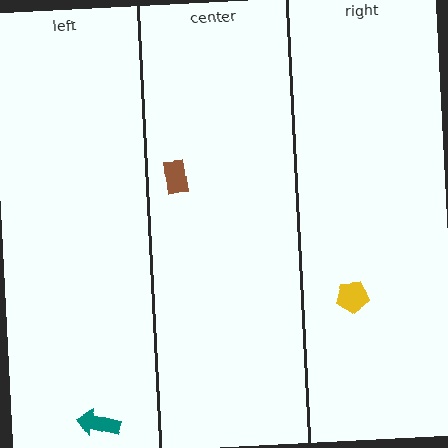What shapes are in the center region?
The brown rectangle.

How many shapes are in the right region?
1.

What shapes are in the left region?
The teal arrow.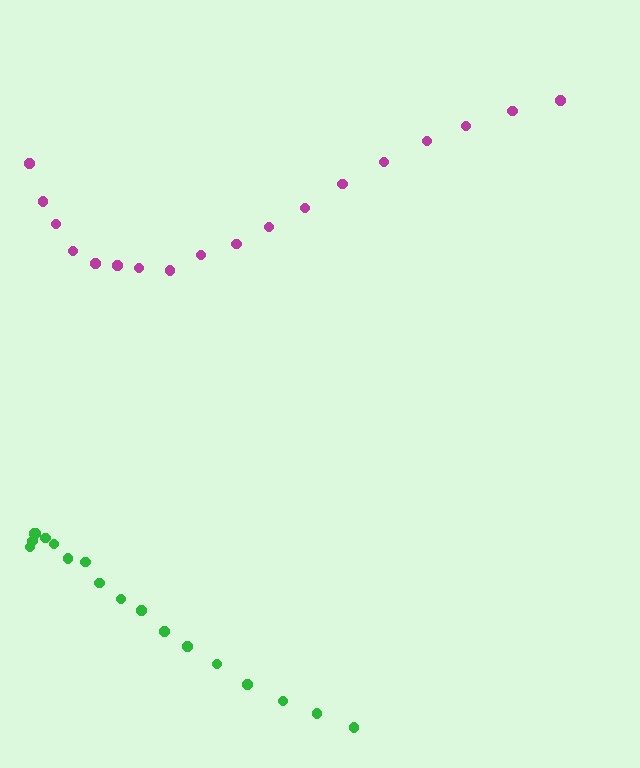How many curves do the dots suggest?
There are 2 distinct paths.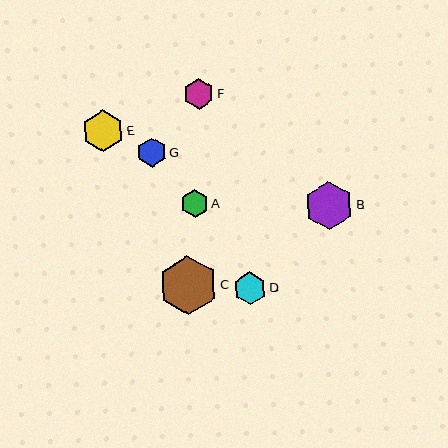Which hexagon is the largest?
Hexagon C is the largest with a size of approximately 58 pixels.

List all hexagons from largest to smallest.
From largest to smallest: C, B, E, D, F, G, A.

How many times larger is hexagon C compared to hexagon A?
Hexagon C is approximately 2.1 times the size of hexagon A.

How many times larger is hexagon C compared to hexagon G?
Hexagon C is approximately 2.0 times the size of hexagon G.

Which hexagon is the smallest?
Hexagon A is the smallest with a size of approximately 27 pixels.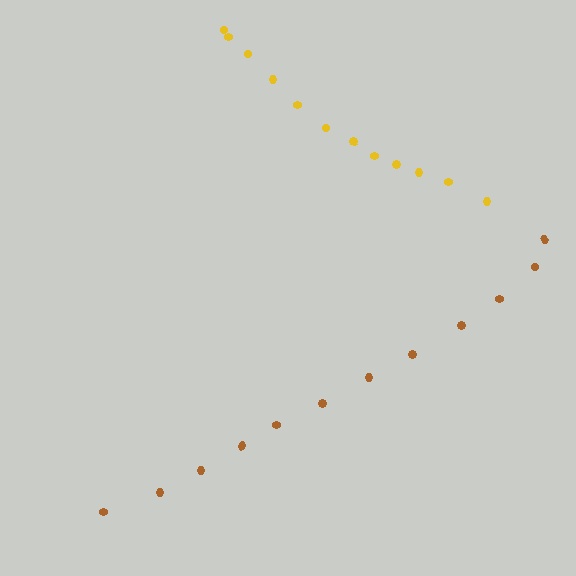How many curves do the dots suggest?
There are 2 distinct paths.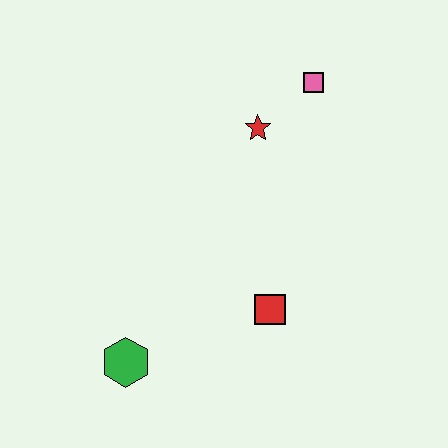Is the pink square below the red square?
No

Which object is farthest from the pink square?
The green hexagon is farthest from the pink square.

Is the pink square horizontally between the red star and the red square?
No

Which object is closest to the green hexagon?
The red square is closest to the green hexagon.